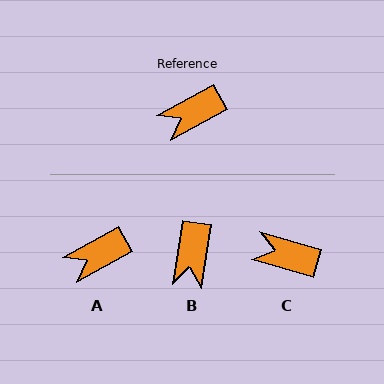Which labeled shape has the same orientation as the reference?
A.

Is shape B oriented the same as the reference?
No, it is off by about 51 degrees.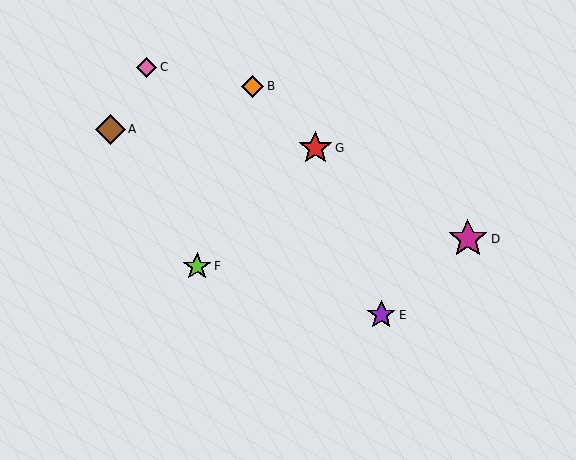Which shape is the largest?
The magenta star (labeled D) is the largest.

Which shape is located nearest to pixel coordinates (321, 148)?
The red star (labeled G) at (315, 148) is nearest to that location.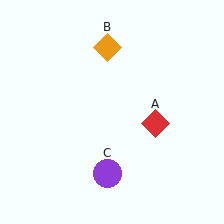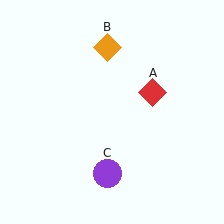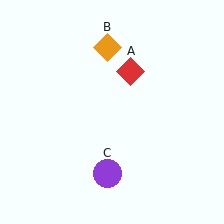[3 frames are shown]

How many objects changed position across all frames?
1 object changed position: red diamond (object A).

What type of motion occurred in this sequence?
The red diamond (object A) rotated counterclockwise around the center of the scene.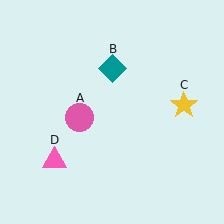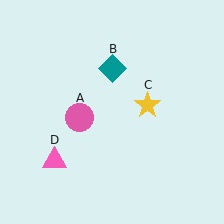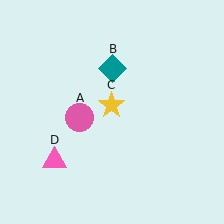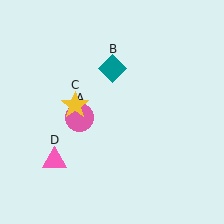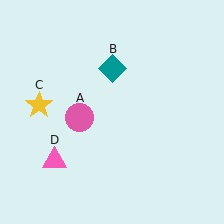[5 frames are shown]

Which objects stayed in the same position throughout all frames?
Pink circle (object A) and teal diamond (object B) and pink triangle (object D) remained stationary.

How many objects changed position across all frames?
1 object changed position: yellow star (object C).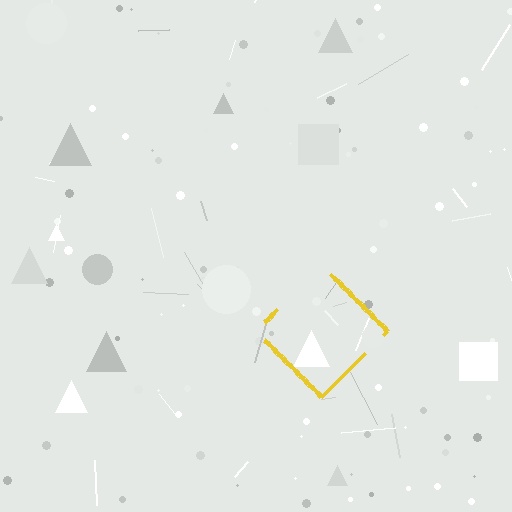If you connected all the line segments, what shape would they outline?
They would outline a diamond.